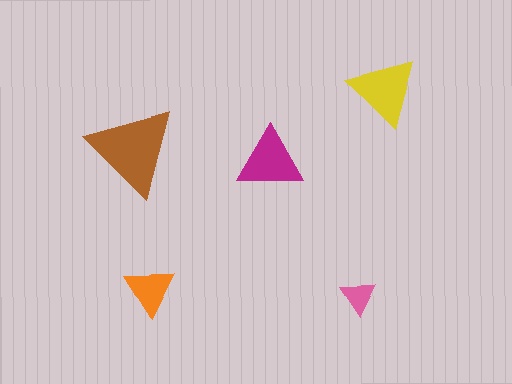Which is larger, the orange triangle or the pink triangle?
The orange one.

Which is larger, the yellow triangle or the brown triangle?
The brown one.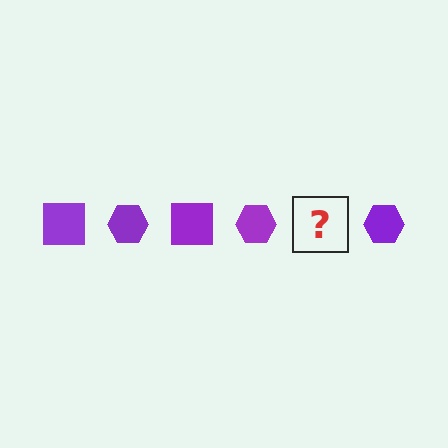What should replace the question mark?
The question mark should be replaced with a purple square.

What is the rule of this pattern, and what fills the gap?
The rule is that the pattern cycles through square, hexagon shapes in purple. The gap should be filled with a purple square.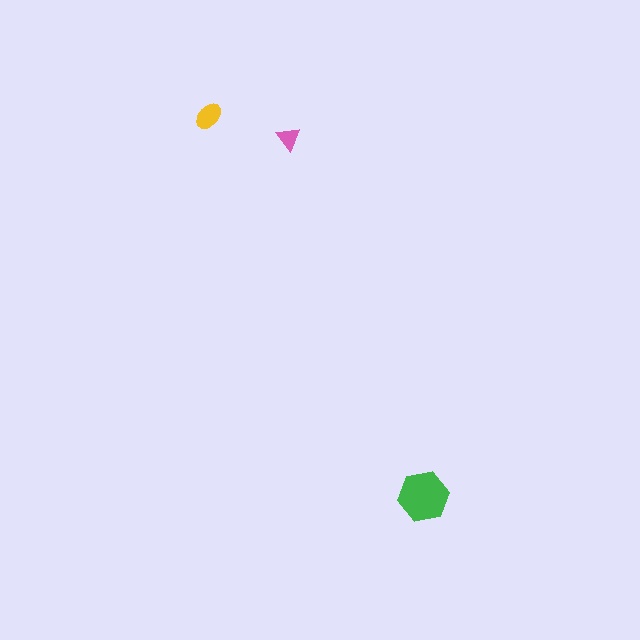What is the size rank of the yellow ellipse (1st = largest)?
2nd.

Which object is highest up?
The yellow ellipse is topmost.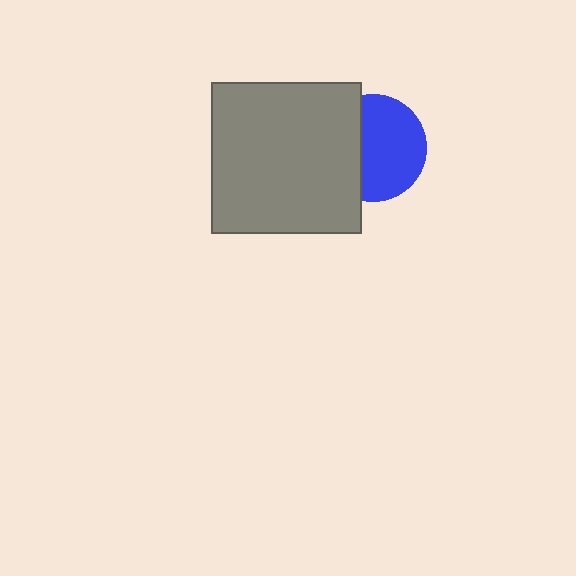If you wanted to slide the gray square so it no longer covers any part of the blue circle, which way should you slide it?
Slide it left — that is the most direct way to separate the two shapes.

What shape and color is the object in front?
The object in front is a gray square.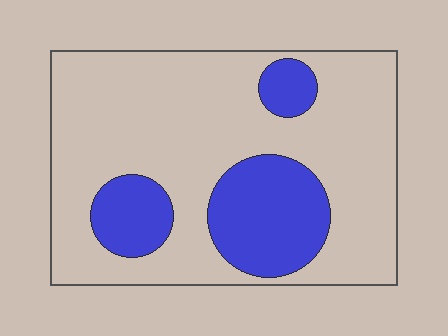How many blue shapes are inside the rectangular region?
3.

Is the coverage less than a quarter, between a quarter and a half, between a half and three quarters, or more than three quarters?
Less than a quarter.